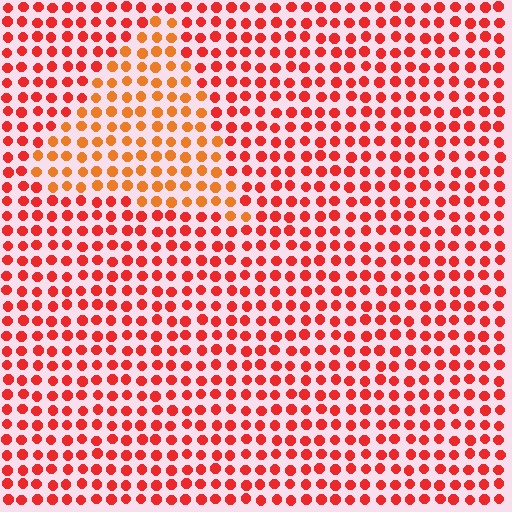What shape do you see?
I see a triangle.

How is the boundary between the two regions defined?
The boundary is defined purely by a slight shift in hue (about 27 degrees). Spacing, size, and orientation are identical on both sides.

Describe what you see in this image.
The image is filled with small red elements in a uniform arrangement. A triangle-shaped region is visible where the elements are tinted to a slightly different hue, forming a subtle color boundary.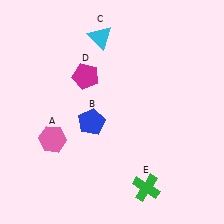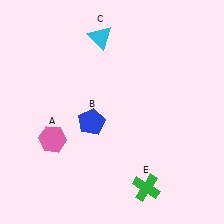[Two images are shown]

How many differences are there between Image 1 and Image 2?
There is 1 difference between the two images.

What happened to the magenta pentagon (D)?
The magenta pentagon (D) was removed in Image 2. It was in the top-left area of Image 1.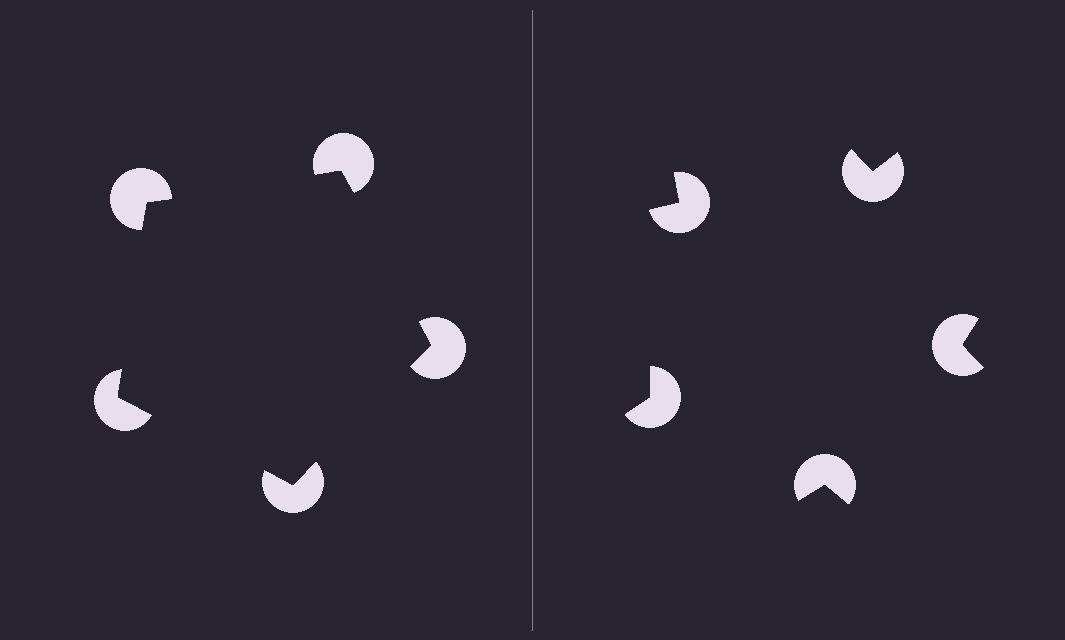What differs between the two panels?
The pac-man discs are positioned identically on both sides; only the wedge orientations differ. On the left they align to a pentagon; on the right they are misaligned.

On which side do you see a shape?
An illusory pentagon appears on the left side. On the right side the wedge cuts are rotated, so no coherent shape forms.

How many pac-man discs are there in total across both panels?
10 — 5 on each side.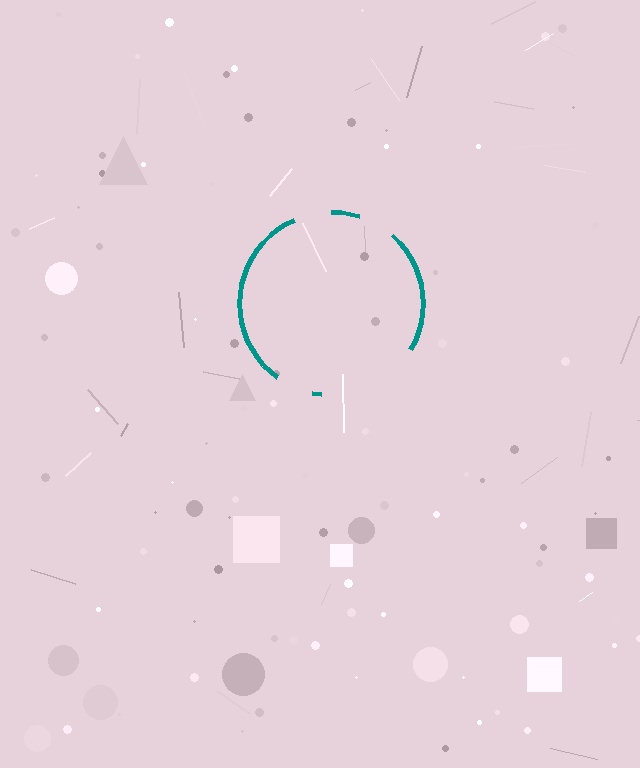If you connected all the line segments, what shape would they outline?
They would outline a circle.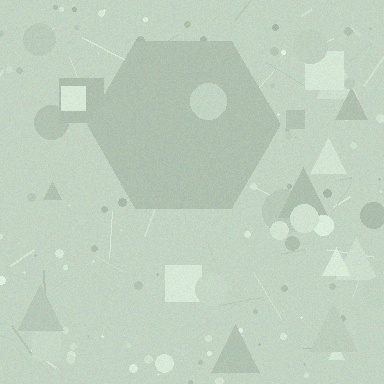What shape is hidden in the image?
A hexagon is hidden in the image.